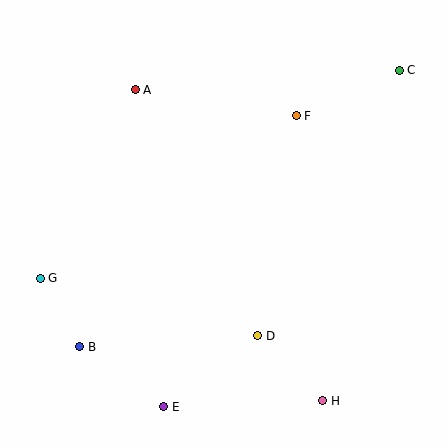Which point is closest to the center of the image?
Point D at (258, 336) is closest to the center.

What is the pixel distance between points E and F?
The distance between E and F is 320 pixels.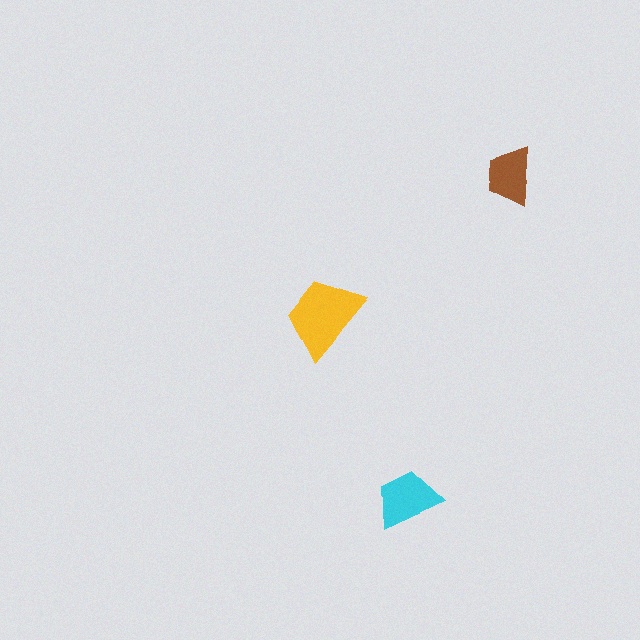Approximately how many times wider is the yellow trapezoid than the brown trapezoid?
About 1.5 times wider.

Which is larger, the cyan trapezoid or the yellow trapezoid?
The yellow one.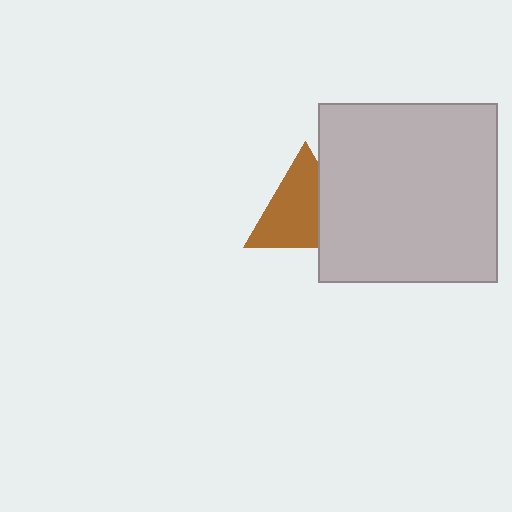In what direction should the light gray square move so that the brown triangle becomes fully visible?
The light gray square should move right. That is the shortest direction to clear the overlap and leave the brown triangle fully visible.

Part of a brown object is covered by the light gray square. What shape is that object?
It is a triangle.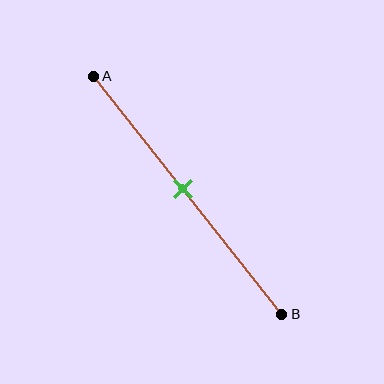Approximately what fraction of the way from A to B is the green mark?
The green mark is approximately 45% of the way from A to B.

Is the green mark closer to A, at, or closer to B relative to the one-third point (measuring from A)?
The green mark is closer to point B than the one-third point of segment AB.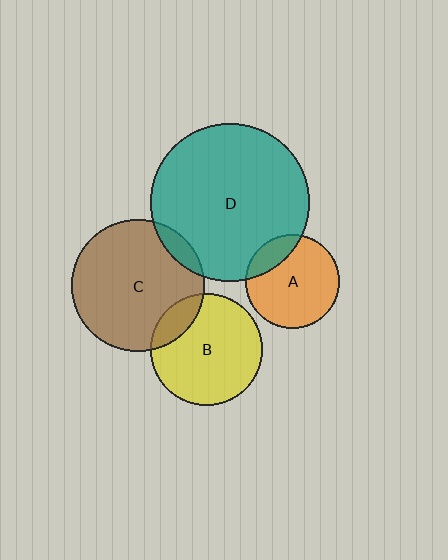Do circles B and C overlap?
Yes.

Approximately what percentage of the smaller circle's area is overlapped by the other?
Approximately 15%.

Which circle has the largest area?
Circle D (teal).